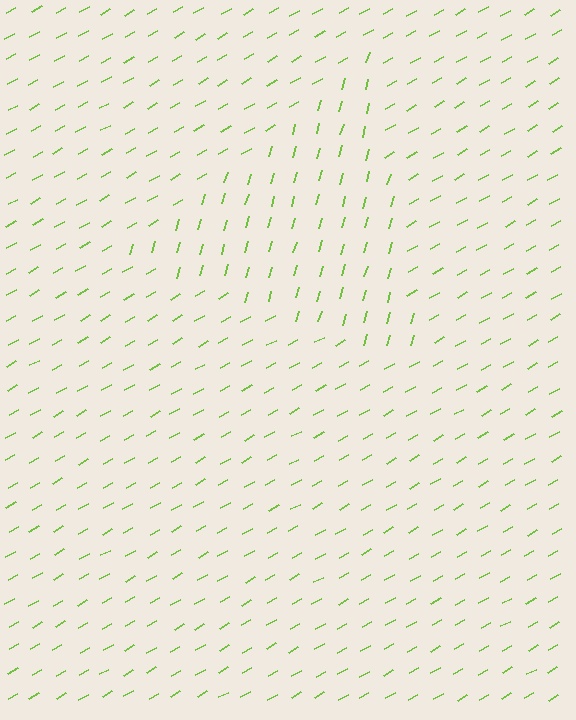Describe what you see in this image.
The image is filled with small lime line segments. A triangle region in the image has lines oriented differently from the surrounding lines, creating a visible texture boundary.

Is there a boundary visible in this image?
Yes, there is a texture boundary formed by a change in line orientation.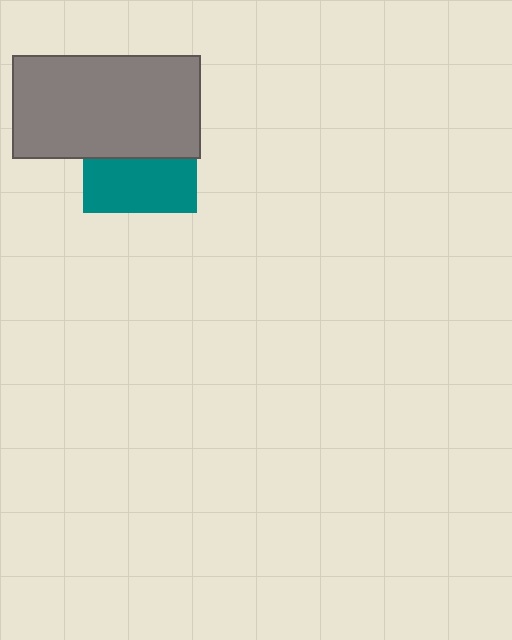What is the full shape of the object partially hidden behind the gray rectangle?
The partially hidden object is a teal square.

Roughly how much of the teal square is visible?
About half of it is visible (roughly 47%).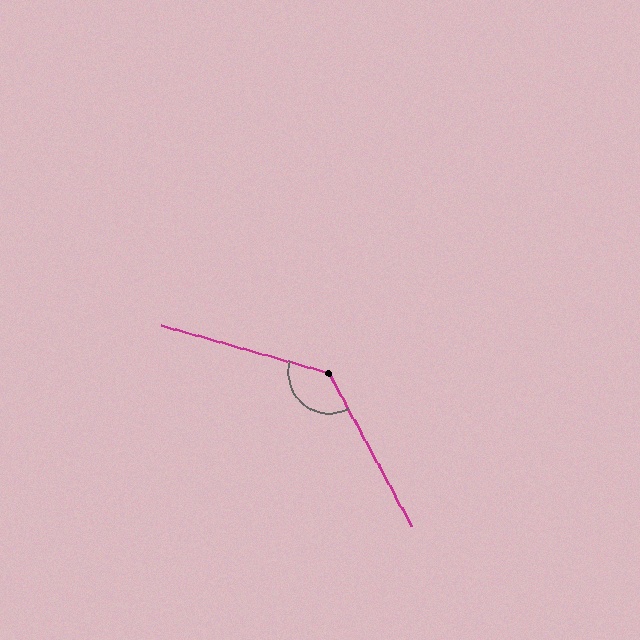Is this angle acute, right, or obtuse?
It is obtuse.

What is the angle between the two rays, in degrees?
Approximately 134 degrees.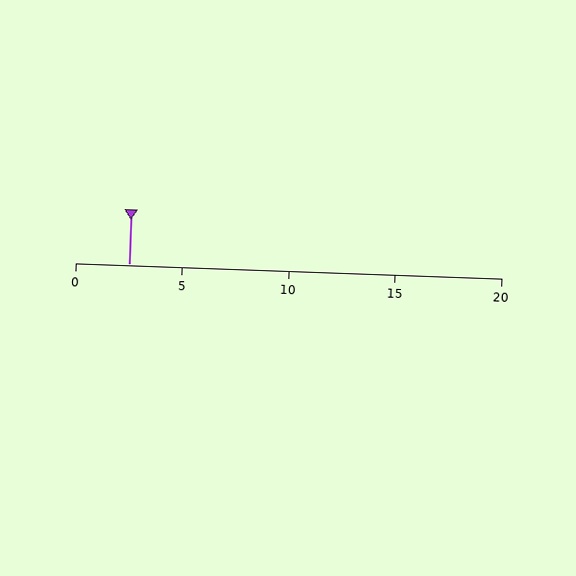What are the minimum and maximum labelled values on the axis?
The axis runs from 0 to 20.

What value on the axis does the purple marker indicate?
The marker indicates approximately 2.5.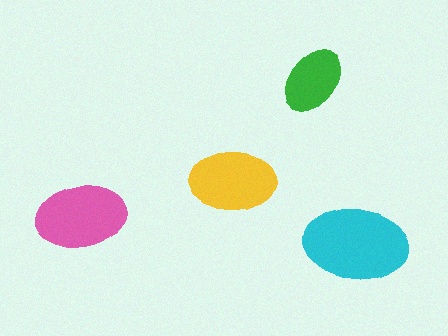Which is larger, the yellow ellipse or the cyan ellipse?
The cyan one.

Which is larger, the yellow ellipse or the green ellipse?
The yellow one.